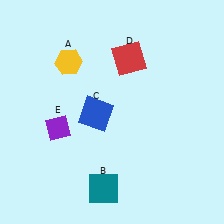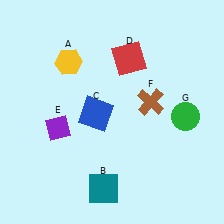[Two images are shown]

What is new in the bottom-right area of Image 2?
A green circle (G) was added in the bottom-right area of Image 2.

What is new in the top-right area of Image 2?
A brown cross (F) was added in the top-right area of Image 2.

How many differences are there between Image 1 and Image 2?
There are 2 differences between the two images.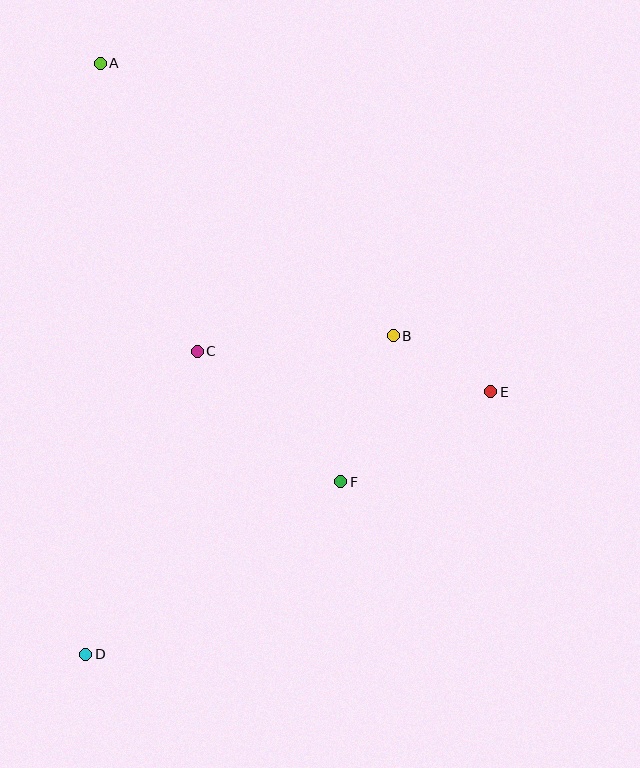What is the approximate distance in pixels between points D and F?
The distance between D and F is approximately 308 pixels.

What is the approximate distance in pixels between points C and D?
The distance between C and D is approximately 323 pixels.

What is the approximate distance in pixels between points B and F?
The distance between B and F is approximately 155 pixels.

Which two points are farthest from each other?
Points A and D are farthest from each other.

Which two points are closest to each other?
Points B and E are closest to each other.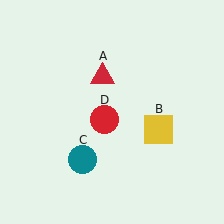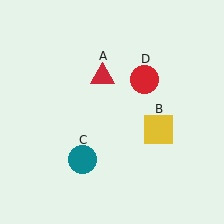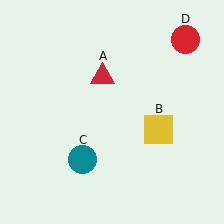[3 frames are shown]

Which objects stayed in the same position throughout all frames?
Red triangle (object A) and yellow square (object B) and teal circle (object C) remained stationary.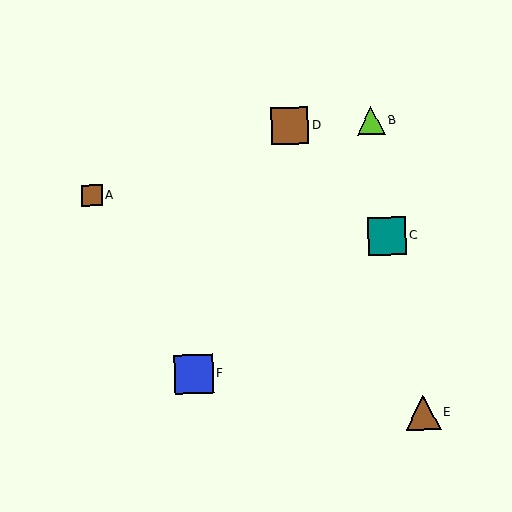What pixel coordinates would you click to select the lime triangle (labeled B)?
Click at (371, 121) to select the lime triangle B.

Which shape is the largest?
The blue square (labeled F) is the largest.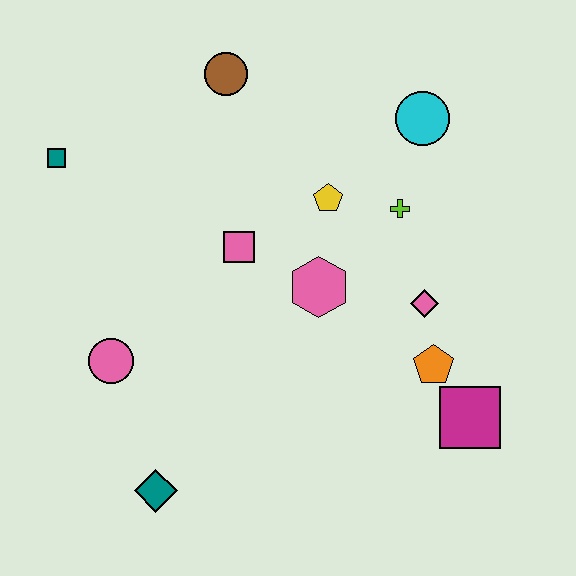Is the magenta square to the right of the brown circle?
Yes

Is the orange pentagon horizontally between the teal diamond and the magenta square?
Yes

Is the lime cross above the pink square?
Yes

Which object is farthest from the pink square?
The magenta square is farthest from the pink square.